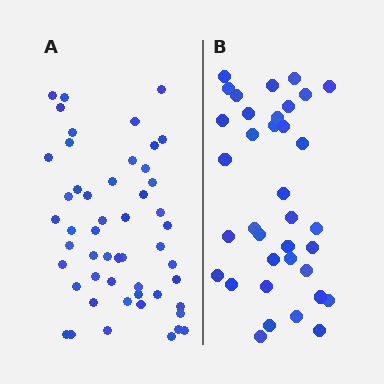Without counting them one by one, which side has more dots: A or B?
Region A (the left region) has more dots.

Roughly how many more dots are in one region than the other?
Region A has approximately 15 more dots than region B.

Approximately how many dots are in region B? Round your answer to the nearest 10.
About 40 dots. (The exact count is 36, which rounds to 40.)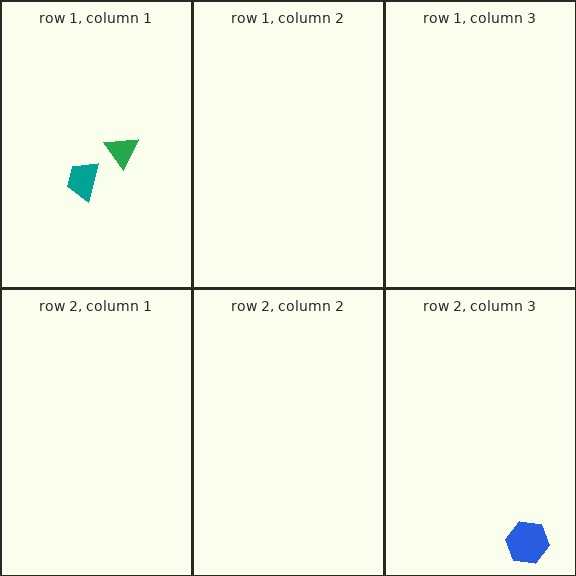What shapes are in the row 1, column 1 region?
The green triangle, the teal trapezoid.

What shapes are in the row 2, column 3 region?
The blue hexagon.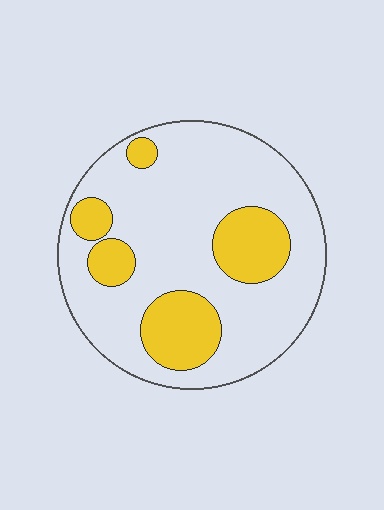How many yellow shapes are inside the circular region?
5.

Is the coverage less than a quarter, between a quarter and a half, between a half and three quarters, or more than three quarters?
Less than a quarter.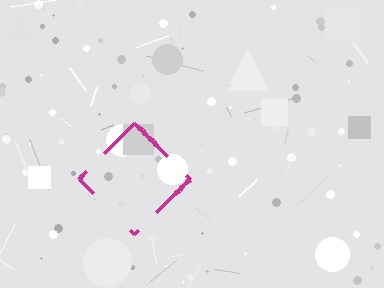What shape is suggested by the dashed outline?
The dashed outline suggests a diamond.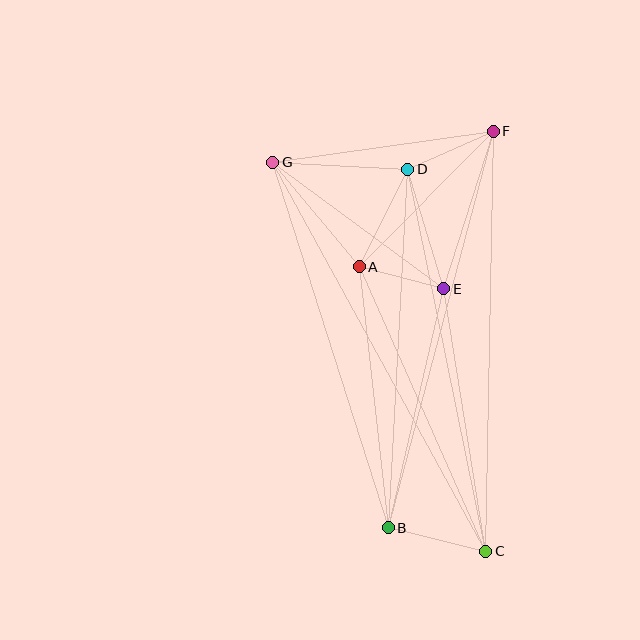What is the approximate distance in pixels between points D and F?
The distance between D and F is approximately 94 pixels.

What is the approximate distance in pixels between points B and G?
The distance between B and G is approximately 383 pixels.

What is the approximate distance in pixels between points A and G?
The distance between A and G is approximately 136 pixels.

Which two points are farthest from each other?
Points C and G are farthest from each other.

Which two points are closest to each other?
Points A and E are closest to each other.